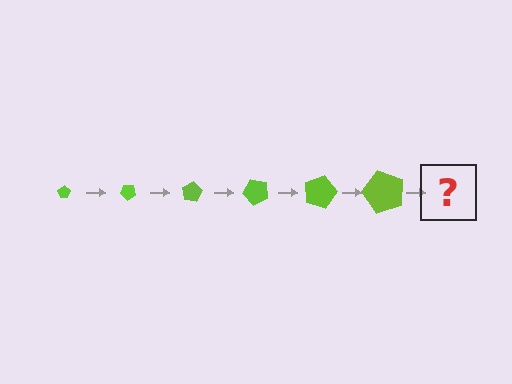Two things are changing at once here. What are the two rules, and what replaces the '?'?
The two rules are that the pentagon grows larger each step and it rotates 40 degrees each step. The '?' should be a pentagon, larger than the previous one and rotated 240 degrees from the start.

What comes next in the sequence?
The next element should be a pentagon, larger than the previous one and rotated 240 degrees from the start.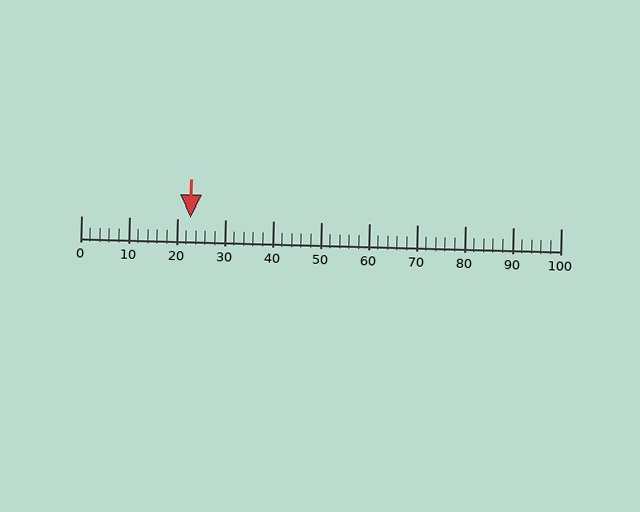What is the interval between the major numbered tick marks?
The major tick marks are spaced 10 units apart.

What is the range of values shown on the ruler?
The ruler shows values from 0 to 100.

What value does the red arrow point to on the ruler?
The red arrow points to approximately 23.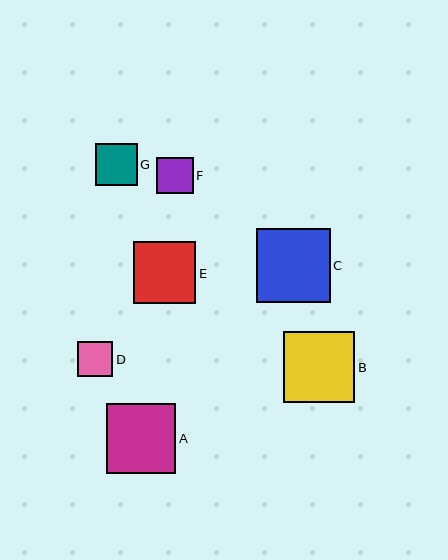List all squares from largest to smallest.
From largest to smallest: C, B, A, E, G, F, D.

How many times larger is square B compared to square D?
Square B is approximately 2.0 times the size of square D.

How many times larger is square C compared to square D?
Square C is approximately 2.1 times the size of square D.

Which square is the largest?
Square C is the largest with a size of approximately 73 pixels.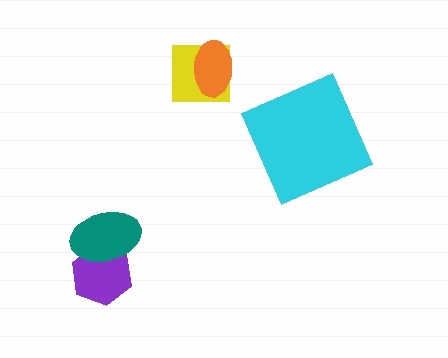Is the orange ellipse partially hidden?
No, no other shape covers it.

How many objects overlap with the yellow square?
1 object overlaps with the yellow square.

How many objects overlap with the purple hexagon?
1 object overlaps with the purple hexagon.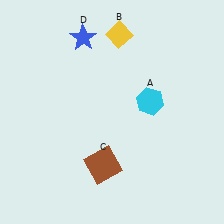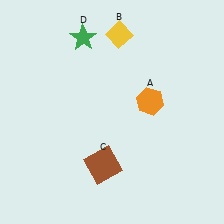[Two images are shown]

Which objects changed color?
A changed from cyan to orange. D changed from blue to green.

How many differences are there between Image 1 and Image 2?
There are 2 differences between the two images.